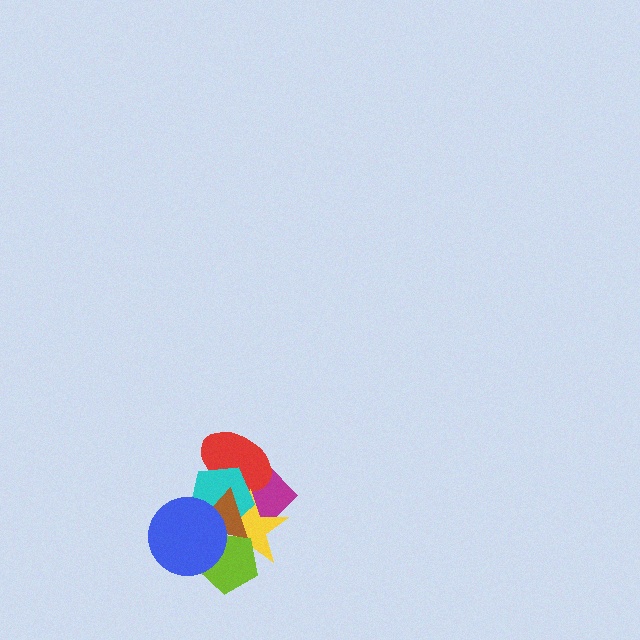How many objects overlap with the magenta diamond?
4 objects overlap with the magenta diamond.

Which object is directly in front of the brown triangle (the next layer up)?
The lime pentagon is directly in front of the brown triangle.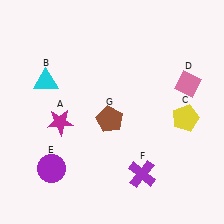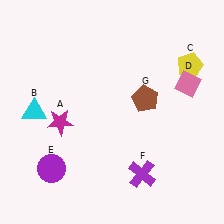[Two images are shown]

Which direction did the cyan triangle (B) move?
The cyan triangle (B) moved down.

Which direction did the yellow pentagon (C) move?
The yellow pentagon (C) moved up.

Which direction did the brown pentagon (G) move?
The brown pentagon (G) moved right.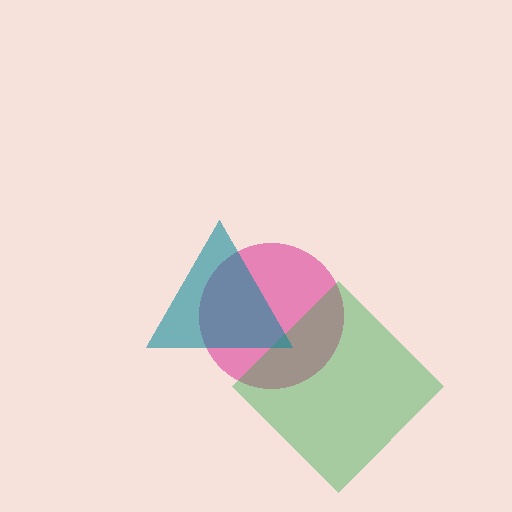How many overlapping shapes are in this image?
There are 3 overlapping shapes in the image.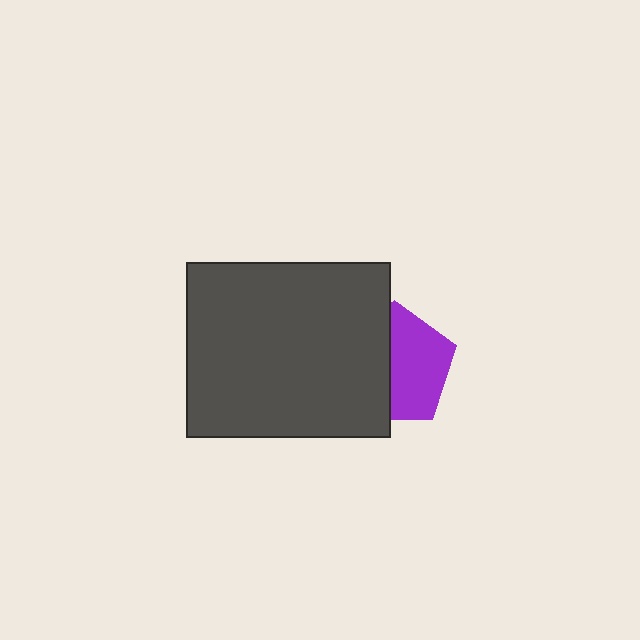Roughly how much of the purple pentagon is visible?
About half of it is visible (roughly 53%).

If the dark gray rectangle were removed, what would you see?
You would see the complete purple pentagon.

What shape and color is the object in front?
The object in front is a dark gray rectangle.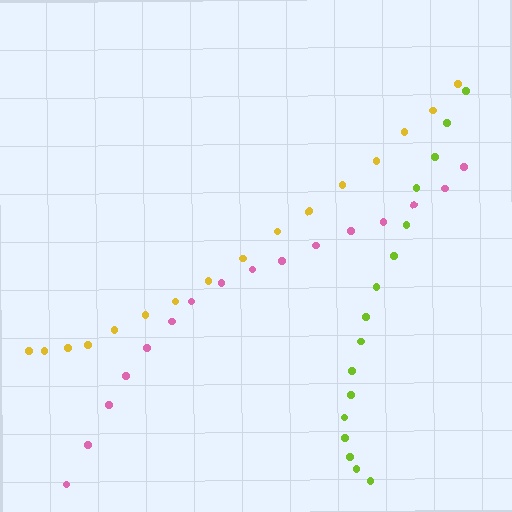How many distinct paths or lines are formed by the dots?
There are 3 distinct paths.